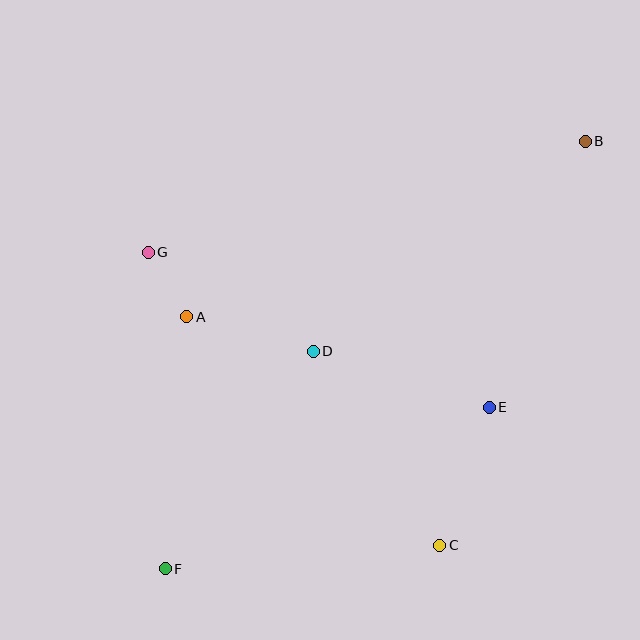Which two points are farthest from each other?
Points B and F are farthest from each other.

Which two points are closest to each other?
Points A and G are closest to each other.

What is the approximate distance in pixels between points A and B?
The distance between A and B is approximately 435 pixels.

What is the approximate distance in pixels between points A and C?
The distance between A and C is approximately 341 pixels.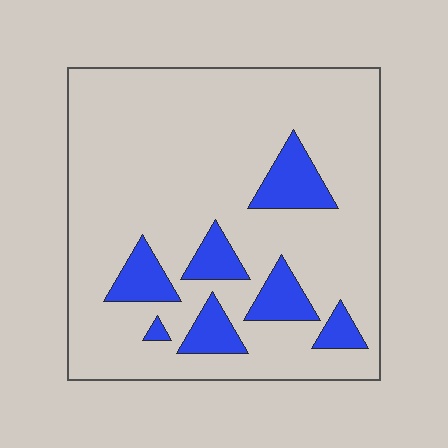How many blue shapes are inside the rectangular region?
7.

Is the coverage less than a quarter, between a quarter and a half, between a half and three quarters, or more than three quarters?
Less than a quarter.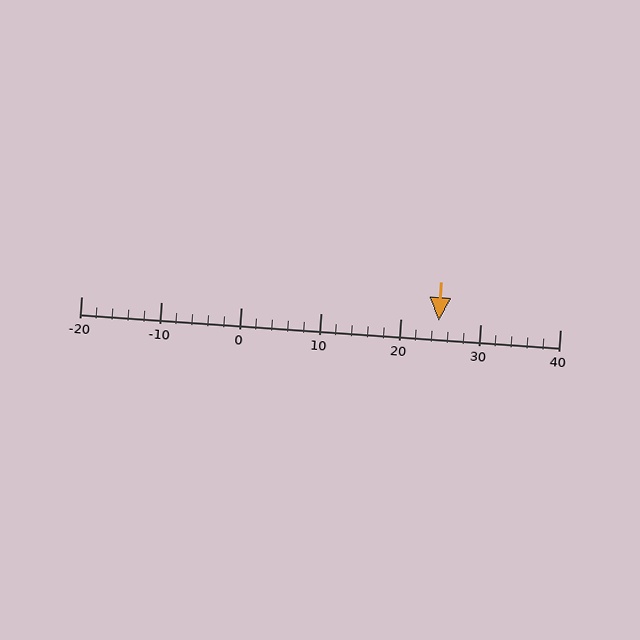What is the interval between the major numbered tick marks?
The major tick marks are spaced 10 units apart.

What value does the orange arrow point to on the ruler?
The orange arrow points to approximately 25.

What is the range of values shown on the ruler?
The ruler shows values from -20 to 40.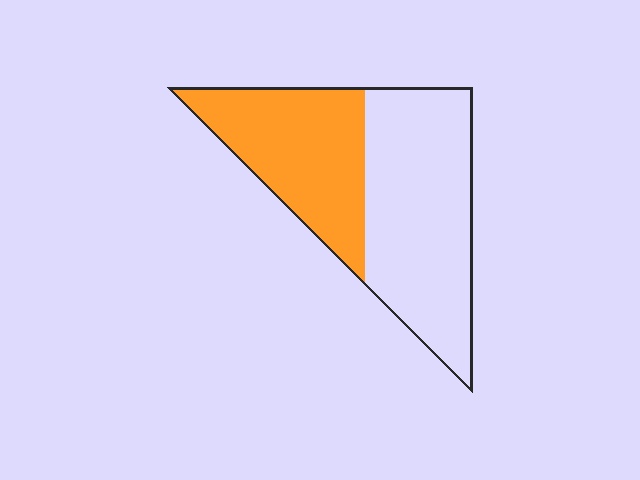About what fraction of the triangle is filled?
About two fifths (2/5).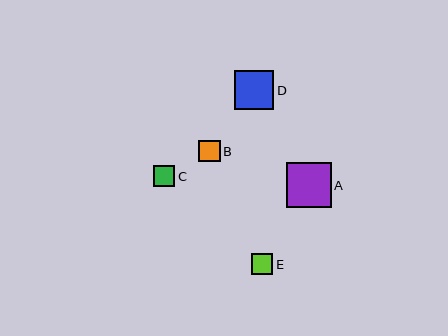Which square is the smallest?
Square C is the smallest with a size of approximately 21 pixels.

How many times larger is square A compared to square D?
Square A is approximately 1.1 times the size of square D.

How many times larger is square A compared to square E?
Square A is approximately 2.1 times the size of square E.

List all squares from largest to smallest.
From largest to smallest: A, D, B, E, C.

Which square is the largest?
Square A is the largest with a size of approximately 45 pixels.